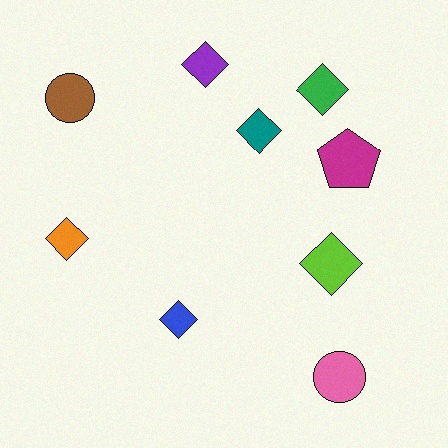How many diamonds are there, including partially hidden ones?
There are 6 diamonds.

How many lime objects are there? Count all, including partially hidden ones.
There is 1 lime object.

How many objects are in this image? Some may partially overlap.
There are 9 objects.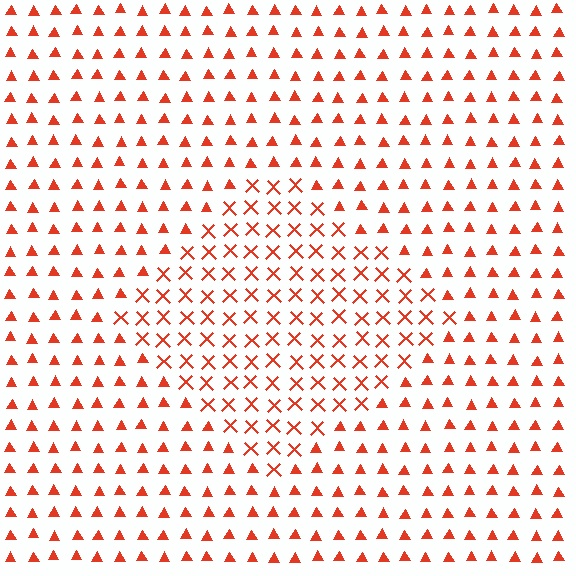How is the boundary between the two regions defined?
The boundary is defined by a change in element shape: X marks inside vs. triangles outside. All elements share the same color and spacing.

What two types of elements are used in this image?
The image uses X marks inside the diamond region and triangles outside it.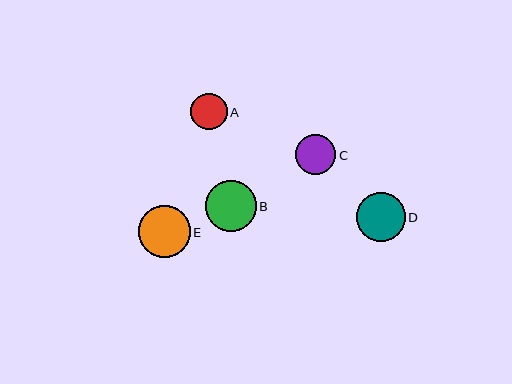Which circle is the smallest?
Circle A is the smallest with a size of approximately 37 pixels.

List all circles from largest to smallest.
From largest to smallest: E, B, D, C, A.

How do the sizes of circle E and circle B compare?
Circle E and circle B are approximately the same size.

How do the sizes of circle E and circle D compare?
Circle E and circle D are approximately the same size.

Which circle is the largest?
Circle E is the largest with a size of approximately 52 pixels.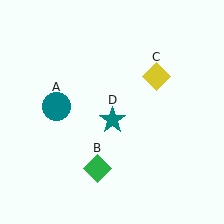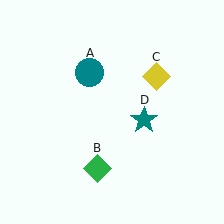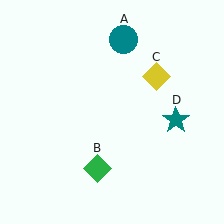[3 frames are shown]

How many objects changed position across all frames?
2 objects changed position: teal circle (object A), teal star (object D).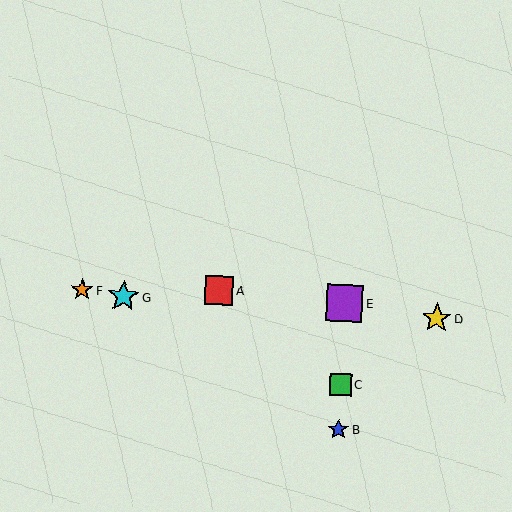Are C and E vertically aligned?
Yes, both are at x≈340.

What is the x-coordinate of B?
Object B is at x≈338.